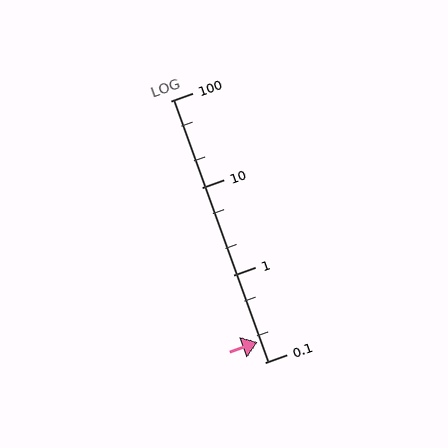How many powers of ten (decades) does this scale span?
The scale spans 3 decades, from 0.1 to 100.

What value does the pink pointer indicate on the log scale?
The pointer indicates approximately 0.17.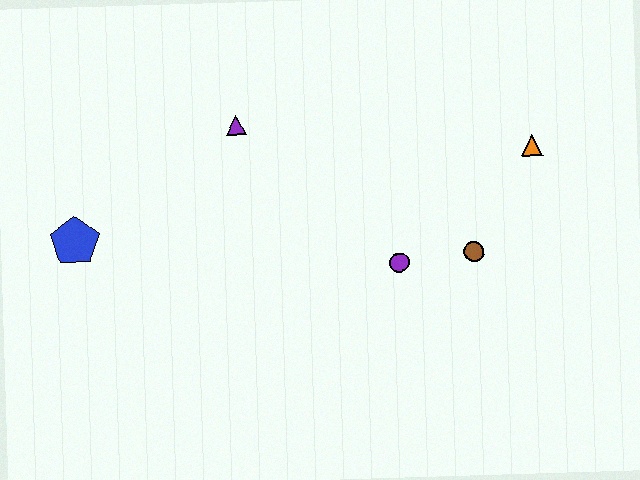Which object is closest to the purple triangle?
The blue pentagon is closest to the purple triangle.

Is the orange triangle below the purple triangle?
Yes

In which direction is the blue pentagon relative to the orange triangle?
The blue pentagon is to the left of the orange triangle.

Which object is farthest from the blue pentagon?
The orange triangle is farthest from the blue pentagon.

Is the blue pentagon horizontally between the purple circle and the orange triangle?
No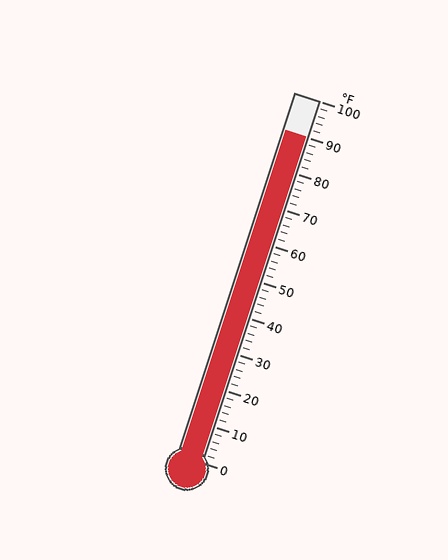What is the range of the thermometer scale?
The thermometer scale ranges from 0°F to 100°F.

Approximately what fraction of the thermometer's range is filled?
The thermometer is filled to approximately 90% of its range.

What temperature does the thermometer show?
The thermometer shows approximately 90°F.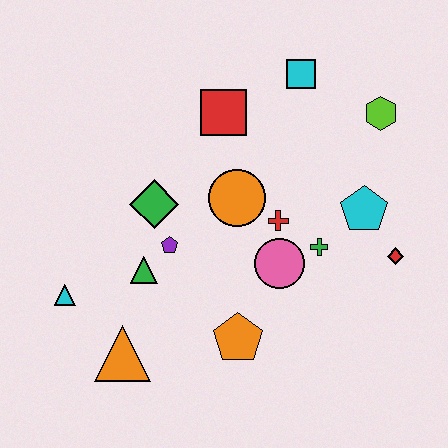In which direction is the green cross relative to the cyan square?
The green cross is below the cyan square.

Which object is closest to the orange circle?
The red cross is closest to the orange circle.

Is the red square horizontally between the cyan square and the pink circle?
No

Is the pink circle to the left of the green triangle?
No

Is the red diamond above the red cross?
No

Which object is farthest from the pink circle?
The cyan triangle is farthest from the pink circle.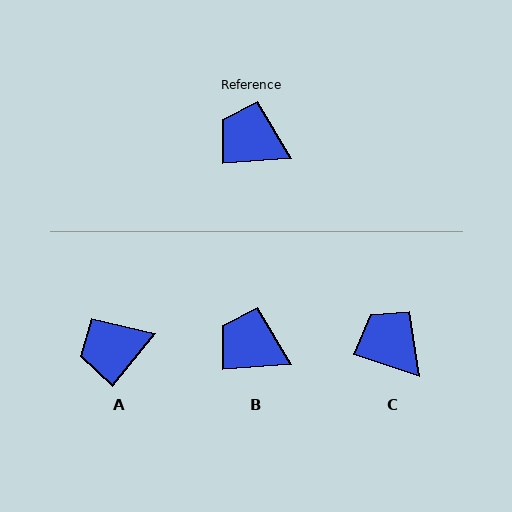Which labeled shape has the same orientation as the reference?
B.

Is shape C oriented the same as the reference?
No, it is off by about 23 degrees.